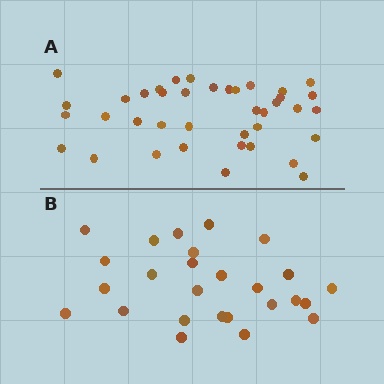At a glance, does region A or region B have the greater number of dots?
Region A (the top region) has more dots.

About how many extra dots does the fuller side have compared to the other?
Region A has approximately 15 more dots than region B.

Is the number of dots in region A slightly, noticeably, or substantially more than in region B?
Region A has substantially more. The ratio is roughly 1.5 to 1.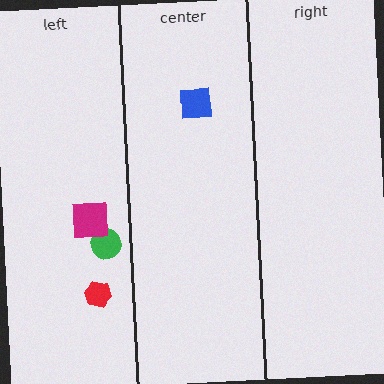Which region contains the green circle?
The left region.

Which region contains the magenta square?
The left region.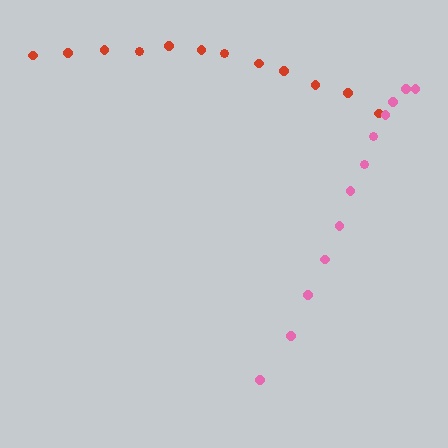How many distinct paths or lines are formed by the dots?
There are 2 distinct paths.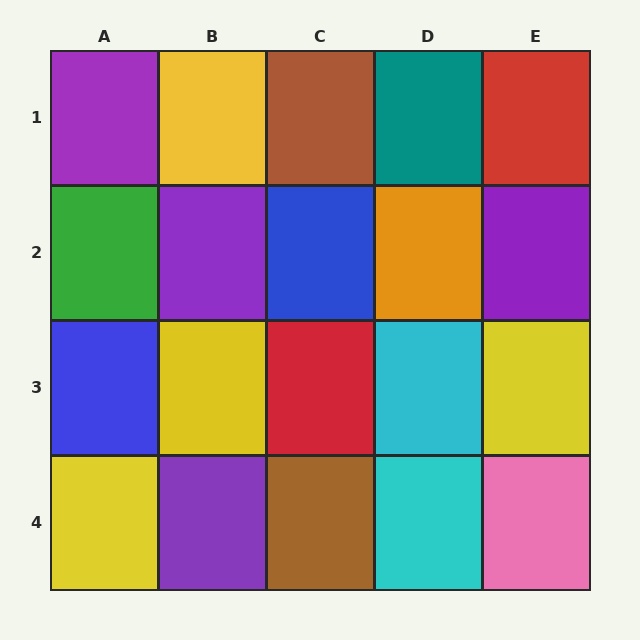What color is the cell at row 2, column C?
Blue.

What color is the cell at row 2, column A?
Green.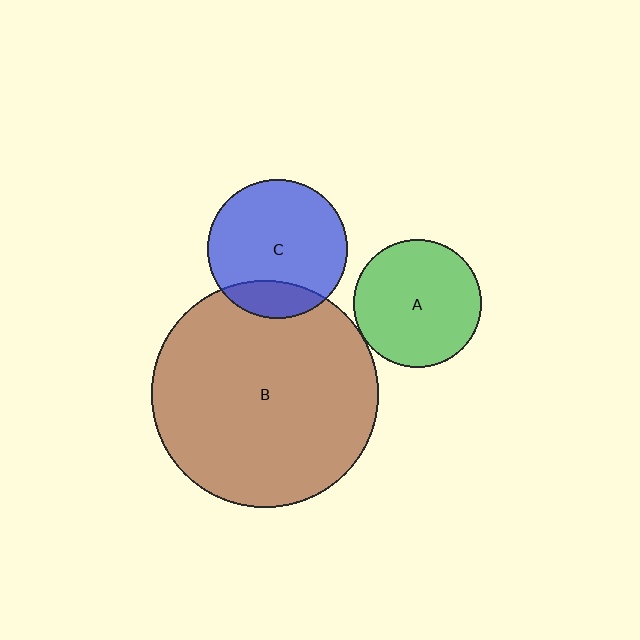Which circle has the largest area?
Circle B (brown).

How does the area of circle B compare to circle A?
Approximately 3.1 times.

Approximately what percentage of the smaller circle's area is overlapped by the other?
Approximately 20%.